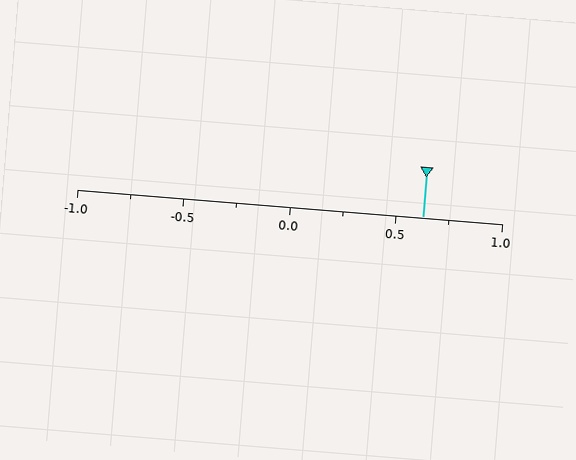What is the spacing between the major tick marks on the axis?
The major ticks are spaced 0.5 apart.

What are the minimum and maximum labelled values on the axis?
The axis runs from -1.0 to 1.0.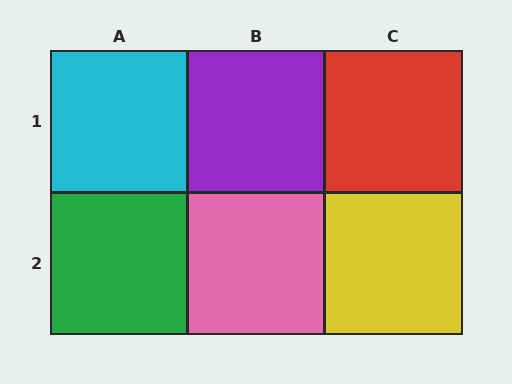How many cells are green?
1 cell is green.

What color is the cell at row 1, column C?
Red.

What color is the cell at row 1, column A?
Cyan.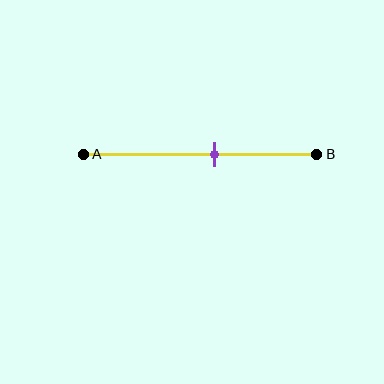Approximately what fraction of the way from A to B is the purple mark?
The purple mark is approximately 55% of the way from A to B.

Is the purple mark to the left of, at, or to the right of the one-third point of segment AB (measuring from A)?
The purple mark is to the right of the one-third point of segment AB.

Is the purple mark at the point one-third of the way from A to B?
No, the mark is at about 55% from A, not at the 33% one-third point.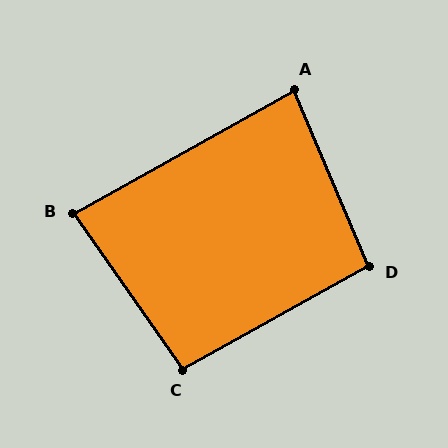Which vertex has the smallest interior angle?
A, at approximately 84 degrees.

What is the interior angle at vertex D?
Approximately 96 degrees (obtuse).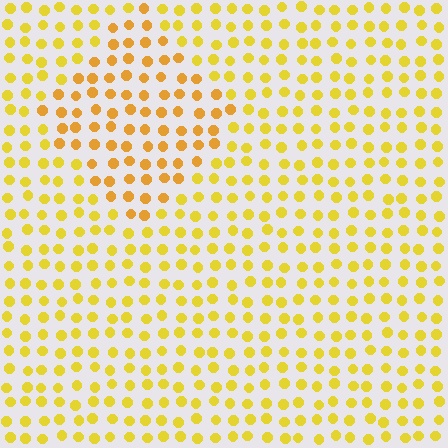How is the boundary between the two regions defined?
The boundary is defined purely by a slight shift in hue (about 18 degrees). Spacing, size, and orientation are identical on both sides.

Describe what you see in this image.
The image is filled with small yellow elements in a uniform arrangement. A diamond-shaped region is visible where the elements are tinted to a slightly different hue, forming a subtle color boundary.